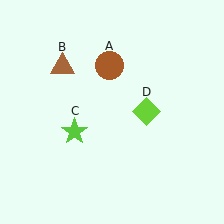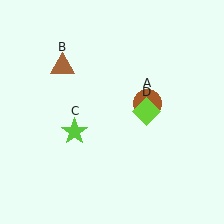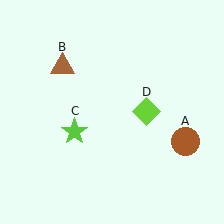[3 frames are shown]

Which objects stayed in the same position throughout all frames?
Brown triangle (object B) and lime star (object C) and lime diamond (object D) remained stationary.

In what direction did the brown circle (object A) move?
The brown circle (object A) moved down and to the right.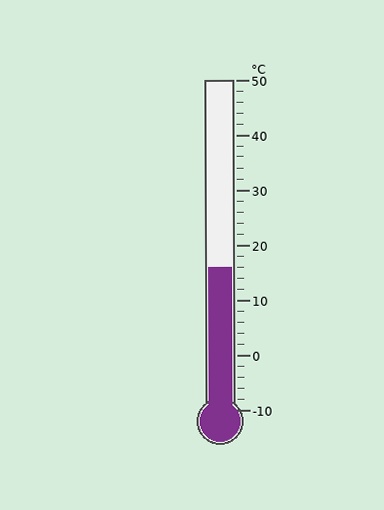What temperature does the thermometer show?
The thermometer shows approximately 16°C.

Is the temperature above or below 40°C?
The temperature is below 40°C.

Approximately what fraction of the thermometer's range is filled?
The thermometer is filled to approximately 45% of its range.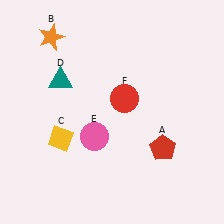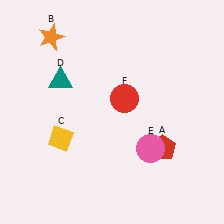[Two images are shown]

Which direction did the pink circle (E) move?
The pink circle (E) moved right.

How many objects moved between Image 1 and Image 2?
1 object moved between the two images.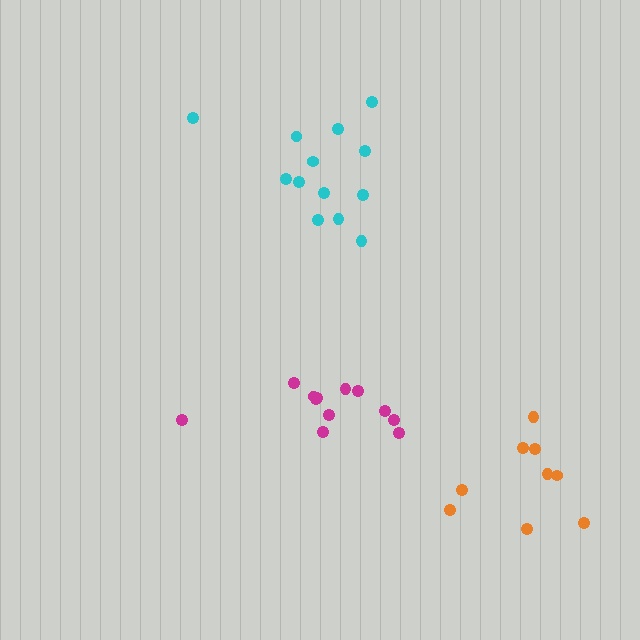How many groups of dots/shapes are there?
There are 3 groups.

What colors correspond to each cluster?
The clusters are colored: cyan, magenta, orange.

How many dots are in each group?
Group 1: 13 dots, Group 2: 12 dots, Group 3: 9 dots (34 total).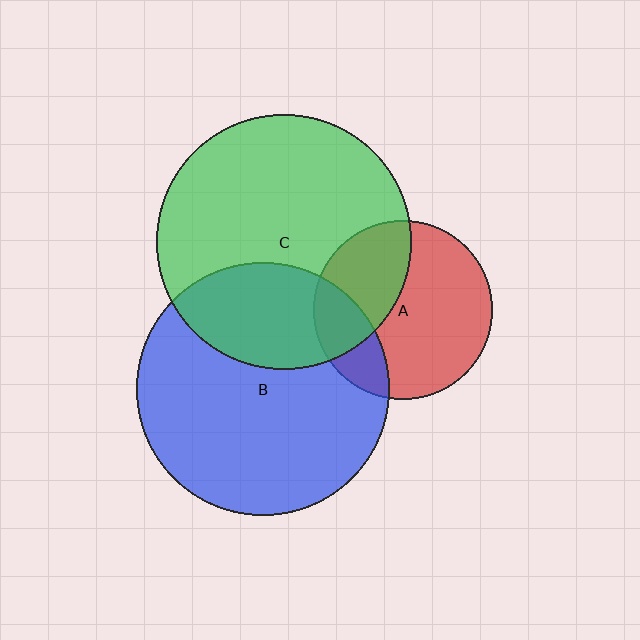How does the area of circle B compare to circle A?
Approximately 2.0 times.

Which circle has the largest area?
Circle C (green).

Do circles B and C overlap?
Yes.